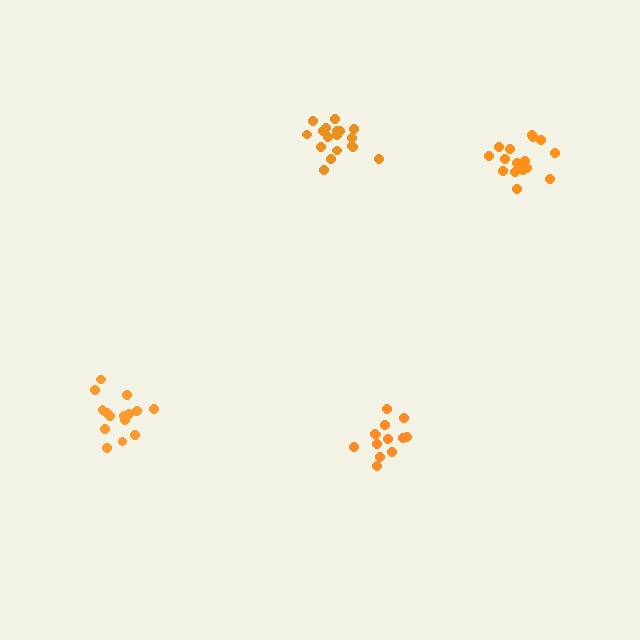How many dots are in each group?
Group 1: 18 dots, Group 2: 13 dots, Group 3: 15 dots, Group 4: 16 dots (62 total).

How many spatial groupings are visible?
There are 4 spatial groupings.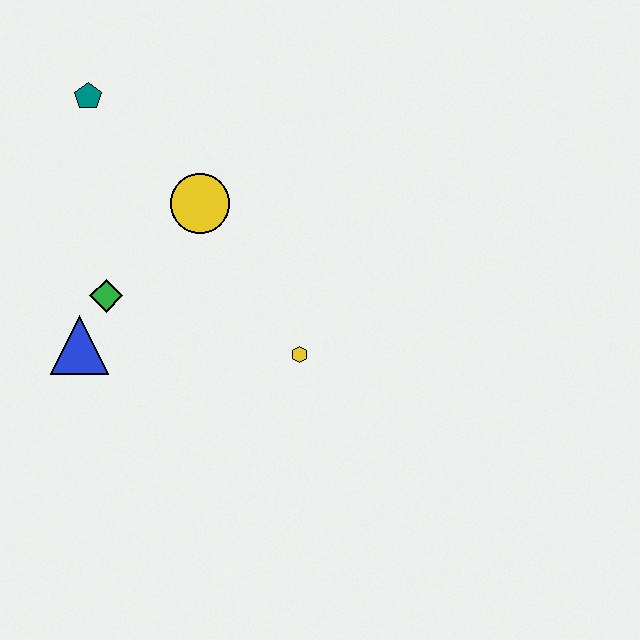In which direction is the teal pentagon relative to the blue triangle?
The teal pentagon is above the blue triangle.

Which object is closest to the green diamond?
The blue triangle is closest to the green diamond.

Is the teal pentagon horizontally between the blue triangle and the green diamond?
Yes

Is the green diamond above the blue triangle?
Yes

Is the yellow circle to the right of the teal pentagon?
Yes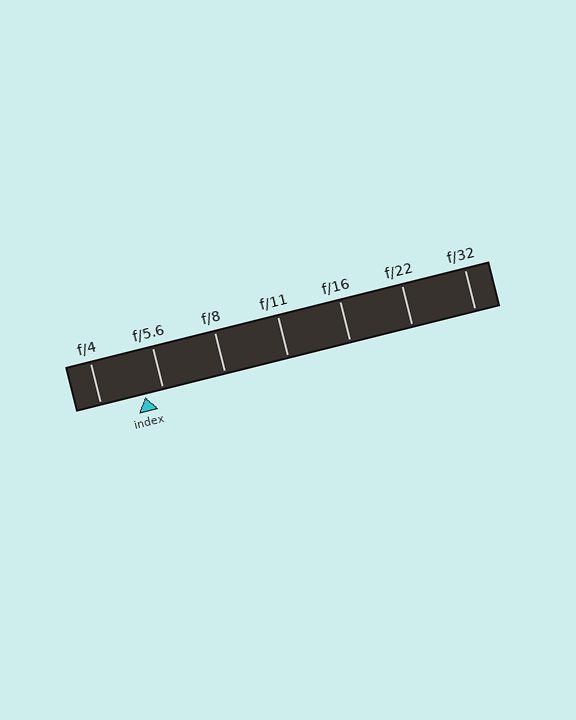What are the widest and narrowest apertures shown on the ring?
The widest aperture shown is f/4 and the narrowest is f/32.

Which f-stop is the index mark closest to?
The index mark is closest to f/5.6.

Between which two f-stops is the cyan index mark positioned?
The index mark is between f/4 and f/5.6.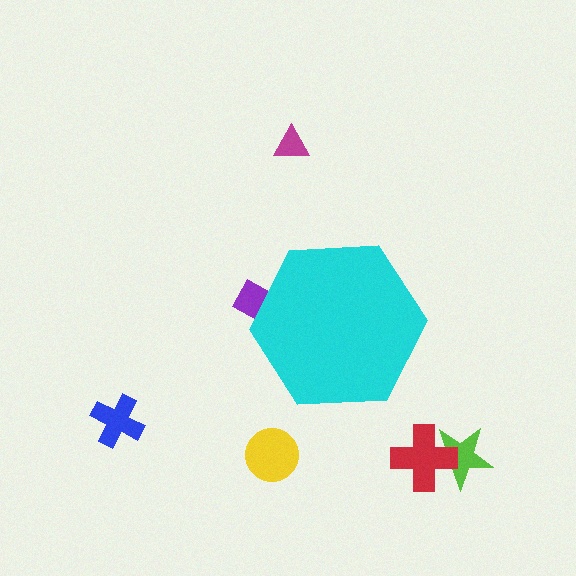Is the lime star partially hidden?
No, the lime star is fully visible.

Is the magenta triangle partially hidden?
No, the magenta triangle is fully visible.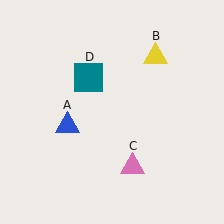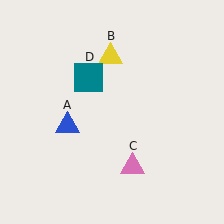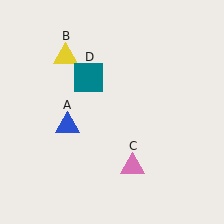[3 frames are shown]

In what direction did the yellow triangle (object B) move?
The yellow triangle (object B) moved left.